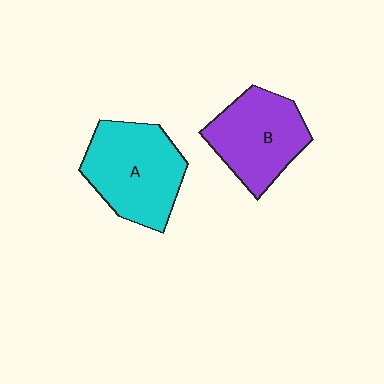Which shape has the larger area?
Shape A (cyan).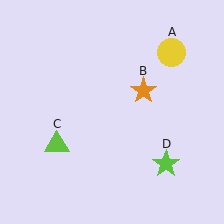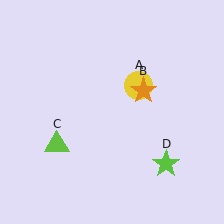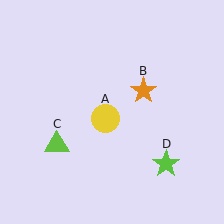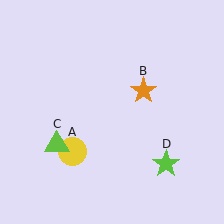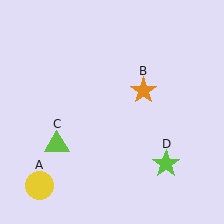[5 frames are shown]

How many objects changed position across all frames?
1 object changed position: yellow circle (object A).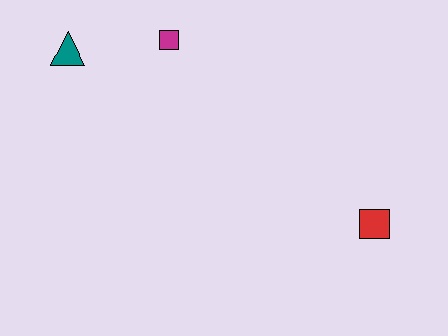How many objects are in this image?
There are 3 objects.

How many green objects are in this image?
There are no green objects.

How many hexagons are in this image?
There are no hexagons.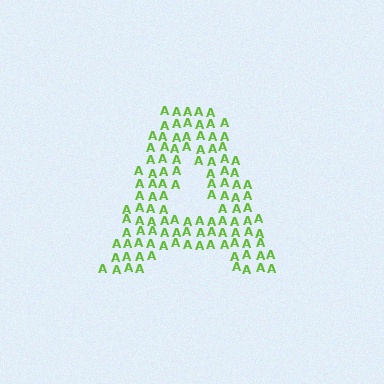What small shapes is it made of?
It is made of small letter A's.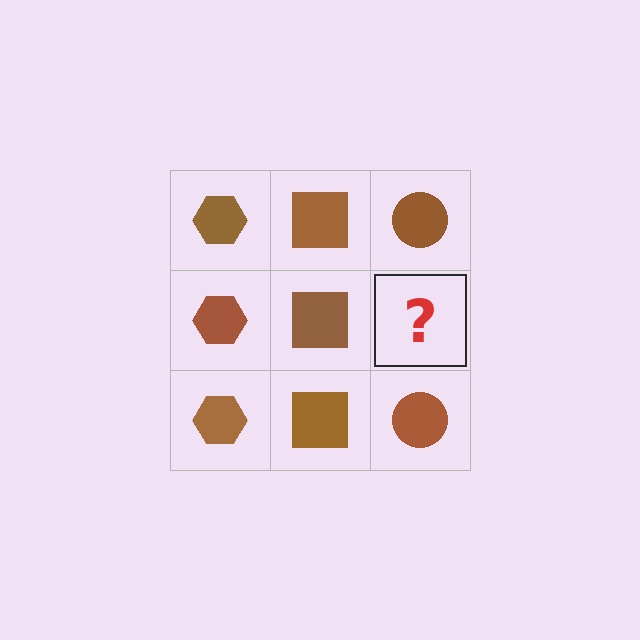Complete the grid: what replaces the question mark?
The question mark should be replaced with a brown circle.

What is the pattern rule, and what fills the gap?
The rule is that each column has a consistent shape. The gap should be filled with a brown circle.